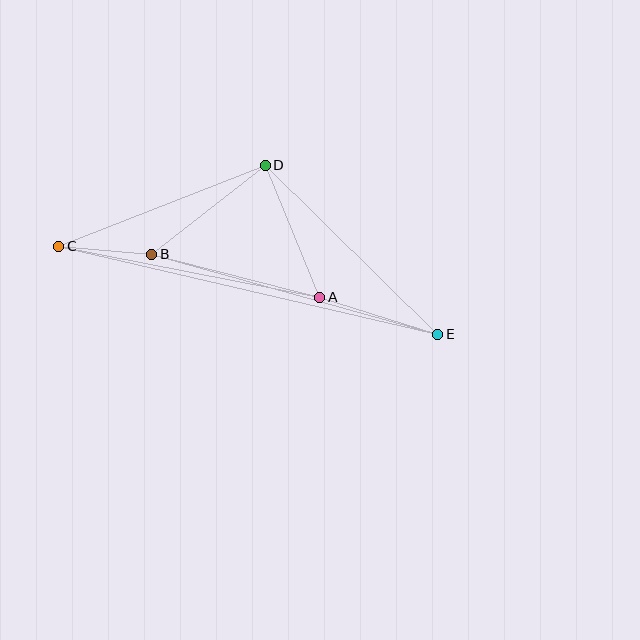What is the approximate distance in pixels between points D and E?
The distance between D and E is approximately 242 pixels.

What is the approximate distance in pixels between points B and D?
The distance between B and D is approximately 144 pixels.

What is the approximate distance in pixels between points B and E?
The distance between B and E is approximately 297 pixels.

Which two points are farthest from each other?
Points C and E are farthest from each other.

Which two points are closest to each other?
Points B and C are closest to each other.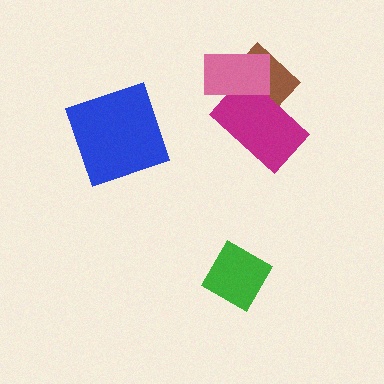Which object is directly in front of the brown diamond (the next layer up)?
The magenta rectangle is directly in front of the brown diamond.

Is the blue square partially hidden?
No, no other shape covers it.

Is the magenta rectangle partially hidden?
Yes, it is partially covered by another shape.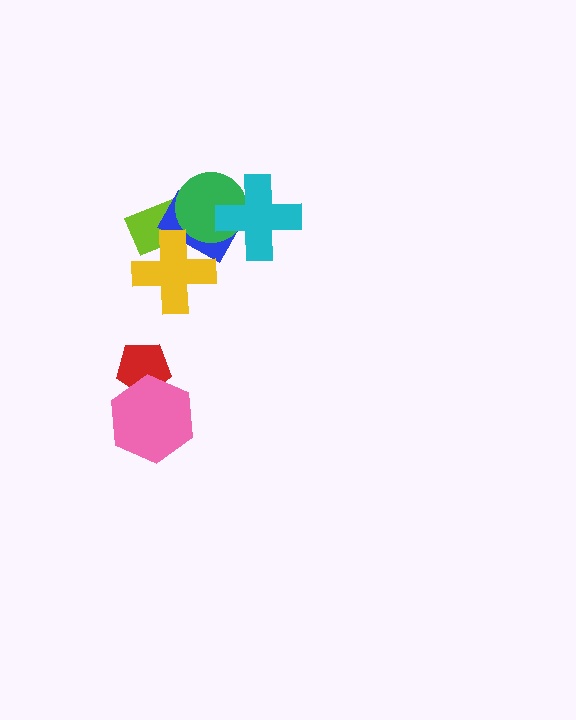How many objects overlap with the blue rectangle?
4 objects overlap with the blue rectangle.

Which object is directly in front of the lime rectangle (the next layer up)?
The blue rectangle is directly in front of the lime rectangle.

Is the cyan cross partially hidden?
No, no other shape covers it.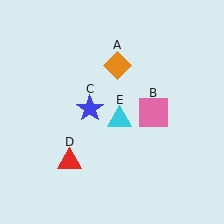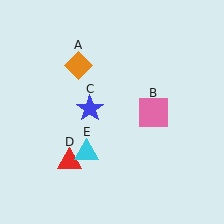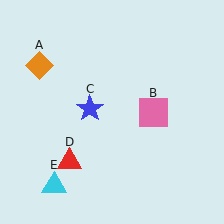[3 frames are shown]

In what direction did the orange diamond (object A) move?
The orange diamond (object A) moved left.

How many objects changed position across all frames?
2 objects changed position: orange diamond (object A), cyan triangle (object E).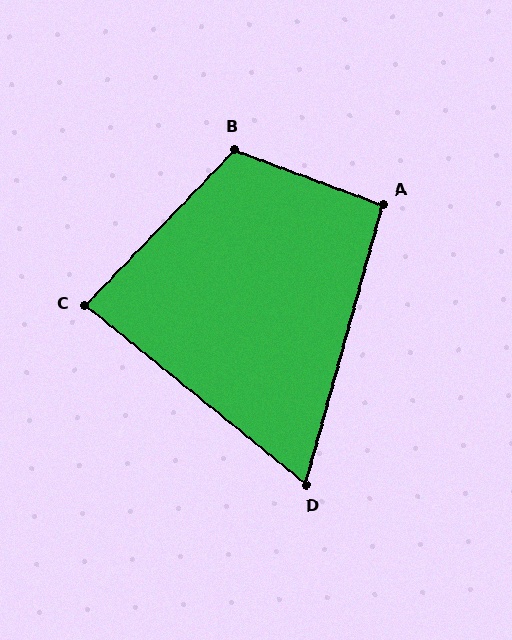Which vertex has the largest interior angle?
B, at approximately 113 degrees.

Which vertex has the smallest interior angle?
D, at approximately 67 degrees.